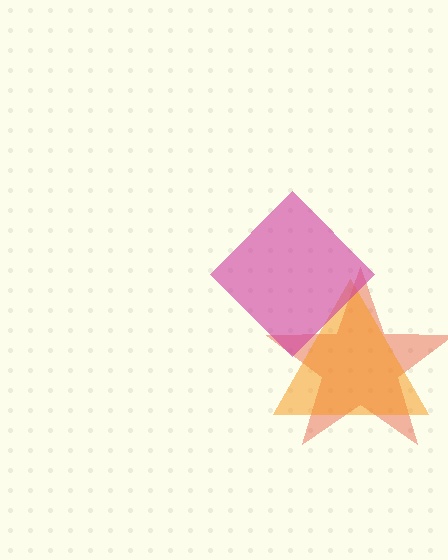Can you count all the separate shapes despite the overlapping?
Yes, there are 3 separate shapes.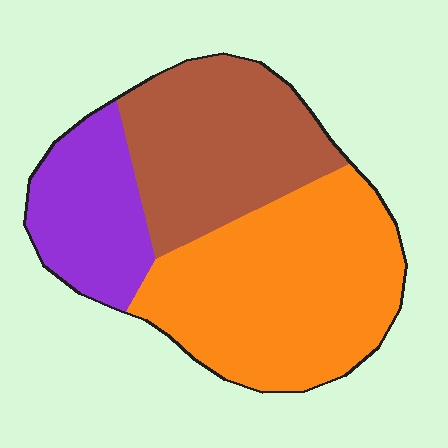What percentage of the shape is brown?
Brown takes up about one third (1/3) of the shape.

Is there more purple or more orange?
Orange.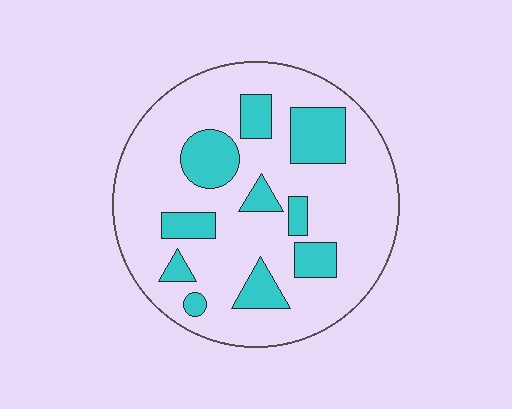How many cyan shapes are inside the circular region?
10.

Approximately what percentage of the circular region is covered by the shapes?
Approximately 25%.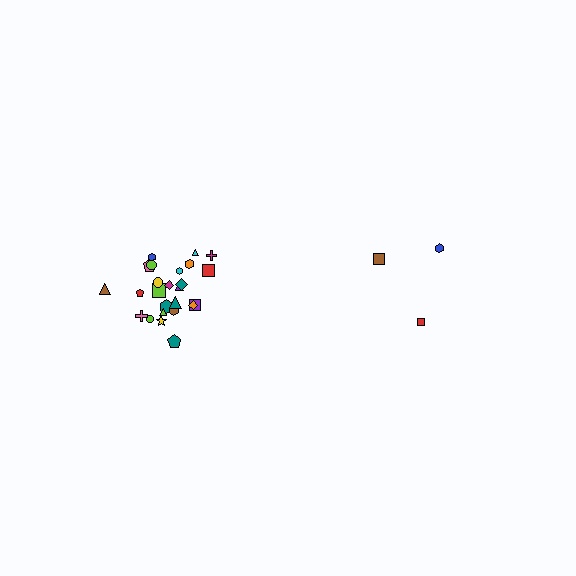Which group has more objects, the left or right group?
The left group.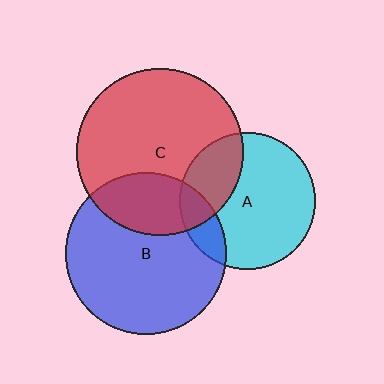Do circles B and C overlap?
Yes.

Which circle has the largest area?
Circle C (red).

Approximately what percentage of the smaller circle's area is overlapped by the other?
Approximately 25%.